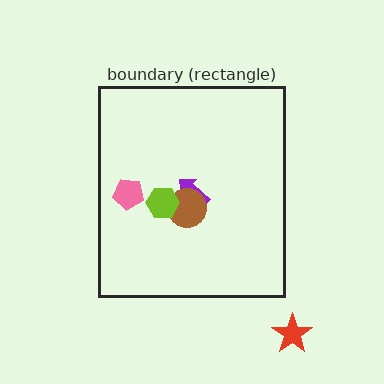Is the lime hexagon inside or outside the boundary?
Inside.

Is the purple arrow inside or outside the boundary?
Inside.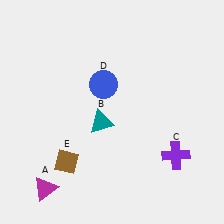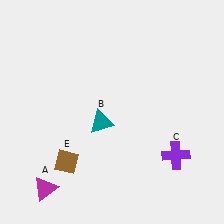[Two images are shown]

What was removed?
The blue circle (D) was removed in Image 2.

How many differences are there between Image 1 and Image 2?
There is 1 difference between the two images.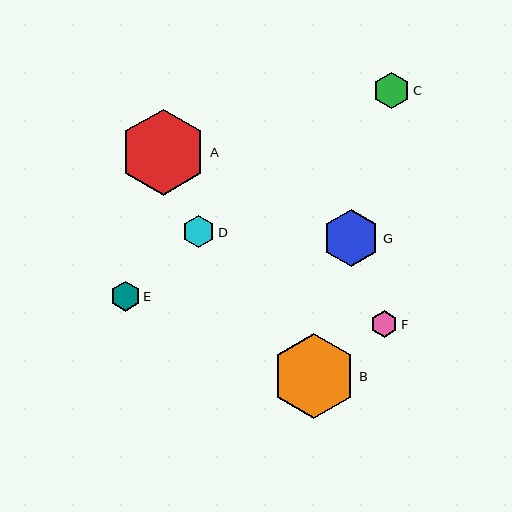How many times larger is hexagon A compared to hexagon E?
Hexagon A is approximately 2.9 times the size of hexagon E.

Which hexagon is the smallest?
Hexagon F is the smallest with a size of approximately 27 pixels.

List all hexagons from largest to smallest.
From largest to smallest: A, B, G, C, D, E, F.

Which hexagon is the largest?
Hexagon A is the largest with a size of approximately 87 pixels.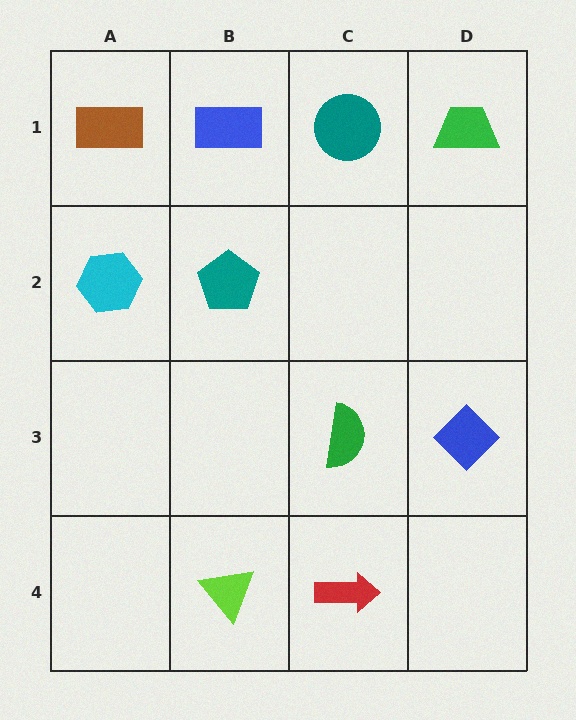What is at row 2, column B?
A teal pentagon.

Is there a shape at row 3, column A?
No, that cell is empty.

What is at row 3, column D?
A blue diamond.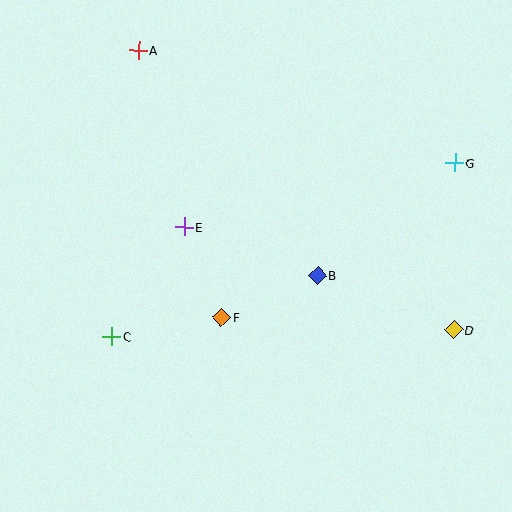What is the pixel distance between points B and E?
The distance between B and E is 142 pixels.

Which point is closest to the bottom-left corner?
Point C is closest to the bottom-left corner.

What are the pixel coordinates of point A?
Point A is at (138, 51).